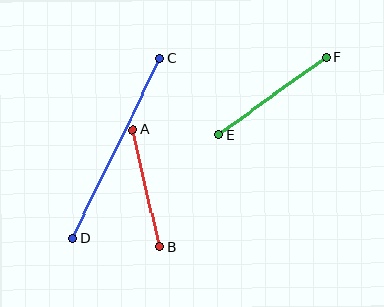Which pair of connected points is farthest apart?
Points C and D are farthest apart.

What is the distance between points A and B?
The distance is approximately 120 pixels.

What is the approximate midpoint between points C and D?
The midpoint is at approximately (116, 148) pixels.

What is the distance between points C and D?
The distance is approximately 200 pixels.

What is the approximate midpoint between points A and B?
The midpoint is at approximately (146, 188) pixels.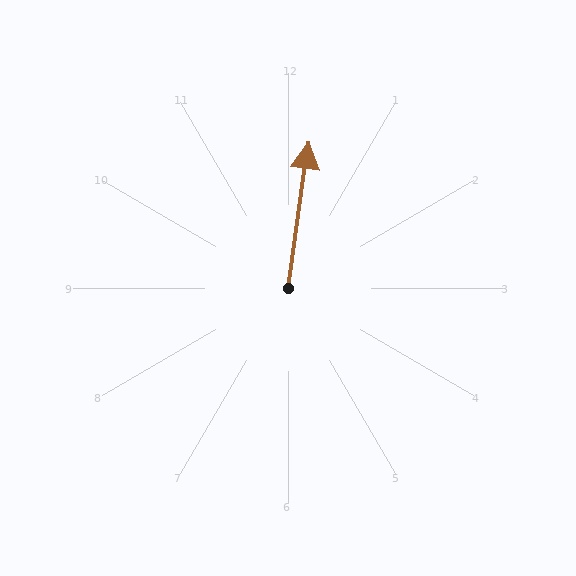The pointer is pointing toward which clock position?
Roughly 12 o'clock.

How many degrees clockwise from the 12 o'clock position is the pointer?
Approximately 8 degrees.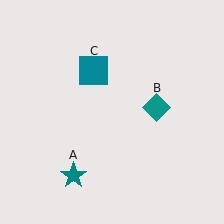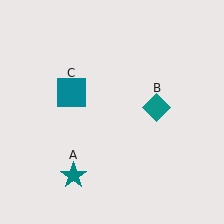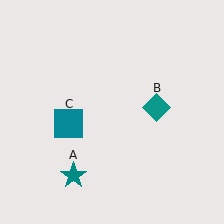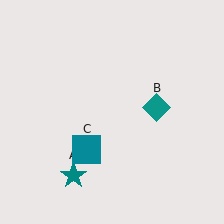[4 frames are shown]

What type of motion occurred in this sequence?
The teal square (object C) rotated counterclockwise around the center of the scene.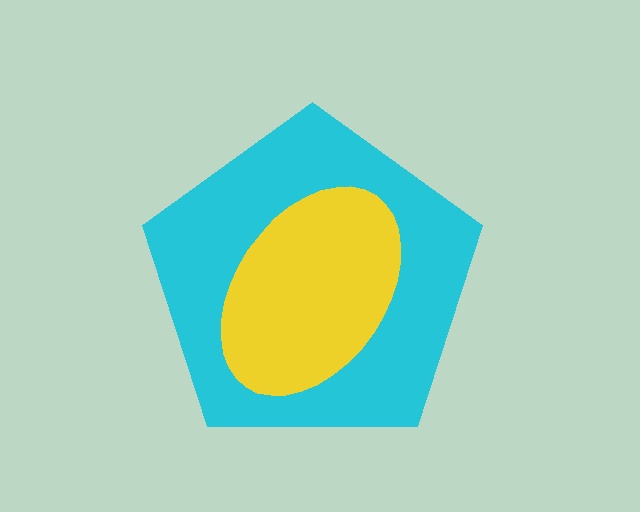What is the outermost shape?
The cyan pentagon.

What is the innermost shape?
The yellow ellipse.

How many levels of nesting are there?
2.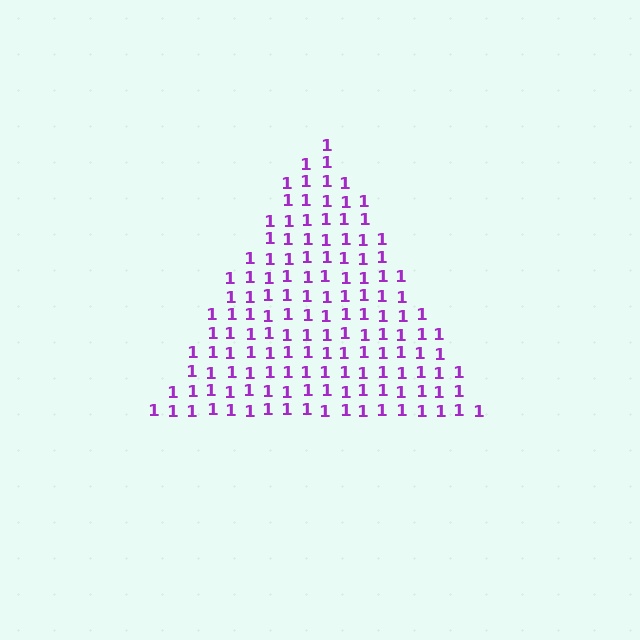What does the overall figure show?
The overall figure shows a triangle.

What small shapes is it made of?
It is made of small digit 1's.